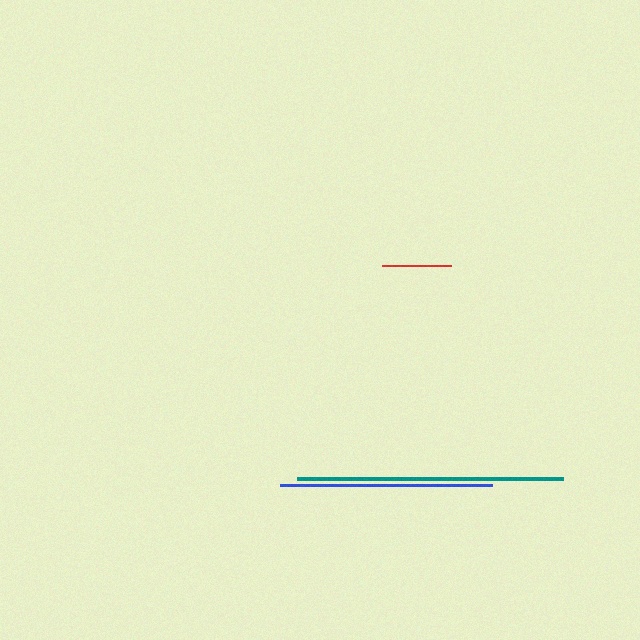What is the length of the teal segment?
The teal segment is approximately 266 pixels long.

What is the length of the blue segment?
The blue segment is approximately 212 pixels long.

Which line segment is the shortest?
The red line is the shortest at approximately 69 pixels.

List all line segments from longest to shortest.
From longest to shortest: teal, blue, red.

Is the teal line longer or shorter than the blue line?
The teal line is longer than the blue line.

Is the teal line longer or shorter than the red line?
The teal line is longer than the red line.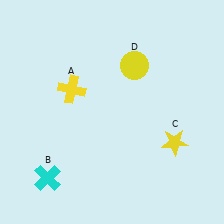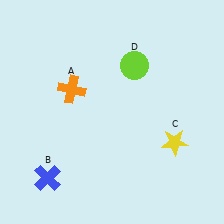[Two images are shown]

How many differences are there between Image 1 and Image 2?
There are 3 differences between the two images.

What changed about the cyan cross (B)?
In Image 1, B is cyan. In Image 2, it changed to blue.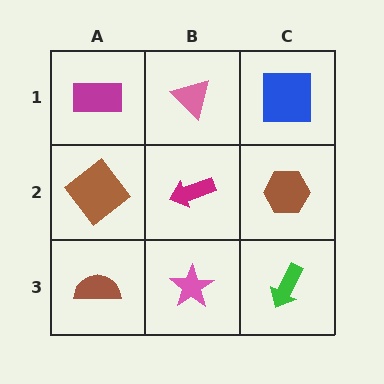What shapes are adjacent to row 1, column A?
A brown diamond (row 2, column A), a pink triangle (row 1, column B).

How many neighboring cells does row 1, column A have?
2.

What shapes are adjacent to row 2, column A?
A magenta rectangle (row 1, column A), a brown semicircle (row 3, column A), a magenta arrow (row 2, column B).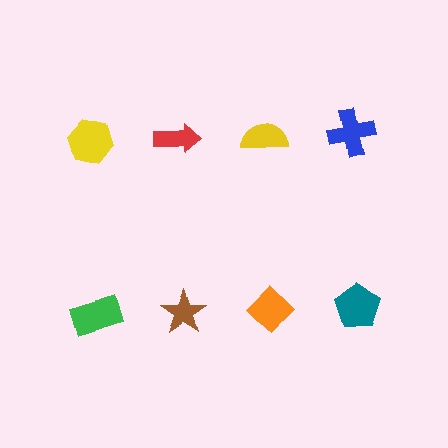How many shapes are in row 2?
4 shapes.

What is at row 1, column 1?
A yellow hexagon.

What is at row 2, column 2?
A brown star.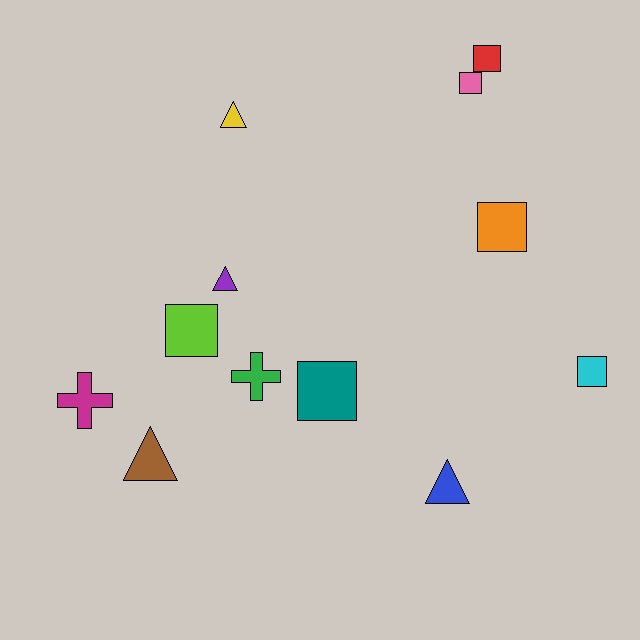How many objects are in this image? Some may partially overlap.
There are 12 objects.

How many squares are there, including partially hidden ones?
There are 6 squares.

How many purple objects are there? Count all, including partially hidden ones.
There is 1 purple object.